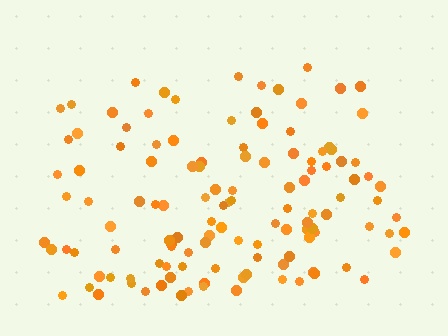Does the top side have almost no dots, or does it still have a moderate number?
Still a moderate number, just noticeably fewer than the bottom.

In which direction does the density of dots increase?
From top to bottom, with the bottom side densest.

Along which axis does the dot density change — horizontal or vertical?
Vertical.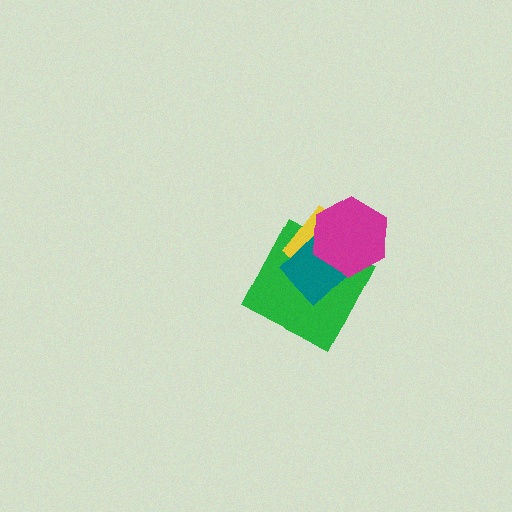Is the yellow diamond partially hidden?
Yes, it is partially covered by another shape.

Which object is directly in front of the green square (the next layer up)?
The yellow diamond is directly in front of the green square.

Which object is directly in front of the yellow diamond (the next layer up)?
The teal diamond is directly in front of the yellow diamond.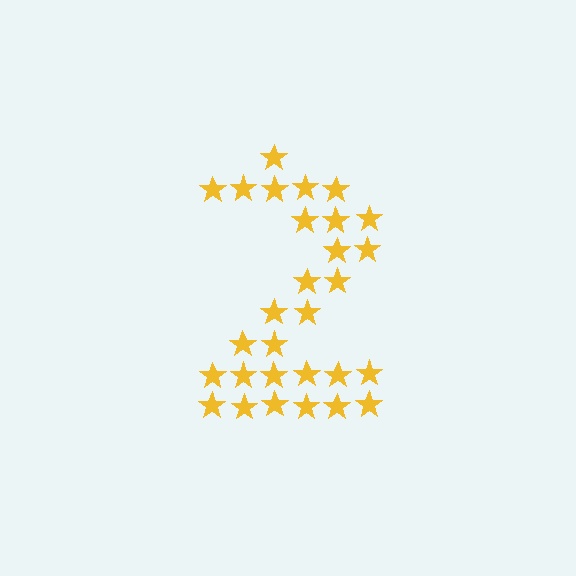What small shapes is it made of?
It is made of small stars.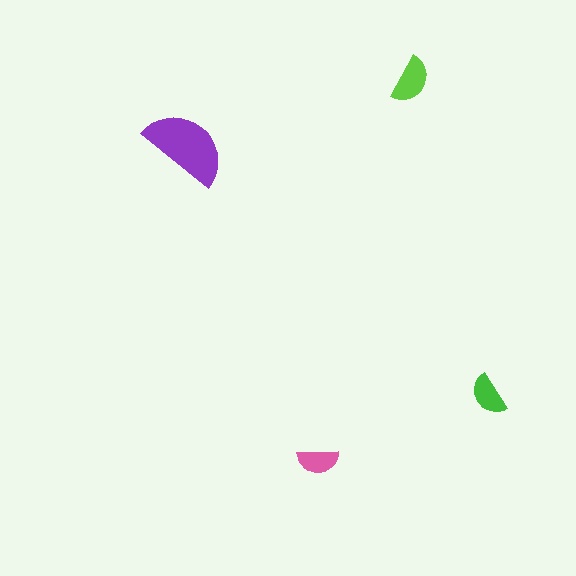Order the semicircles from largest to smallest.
the purple one, the lime one, the green one, the pink one.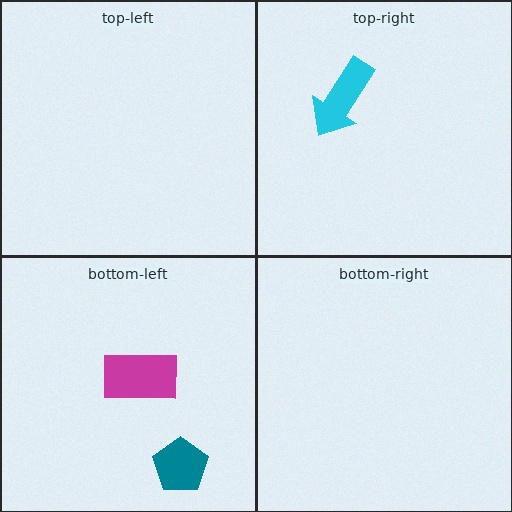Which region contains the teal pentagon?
The bottom-left region.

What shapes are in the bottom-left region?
The magenta rectangle, the teal pentagon.